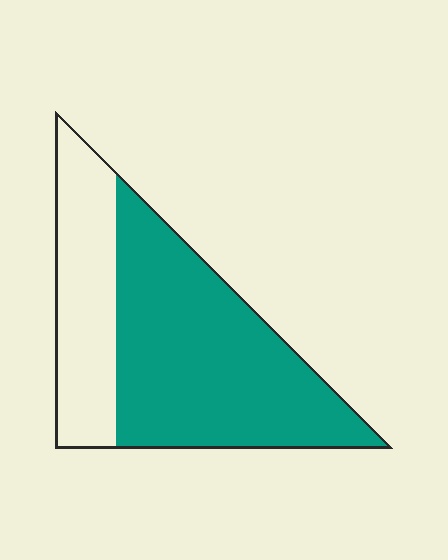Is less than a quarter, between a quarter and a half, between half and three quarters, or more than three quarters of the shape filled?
Between half and three quarters.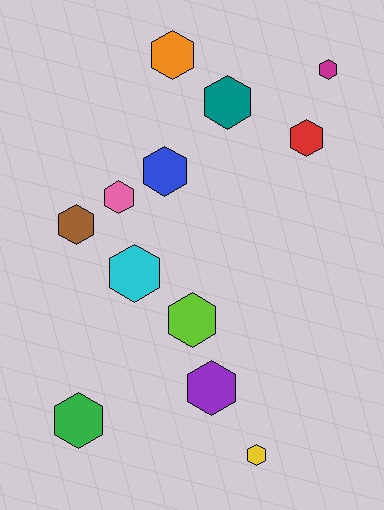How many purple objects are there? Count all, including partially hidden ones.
There is 1 purple object.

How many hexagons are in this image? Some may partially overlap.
There are 12 hexagons.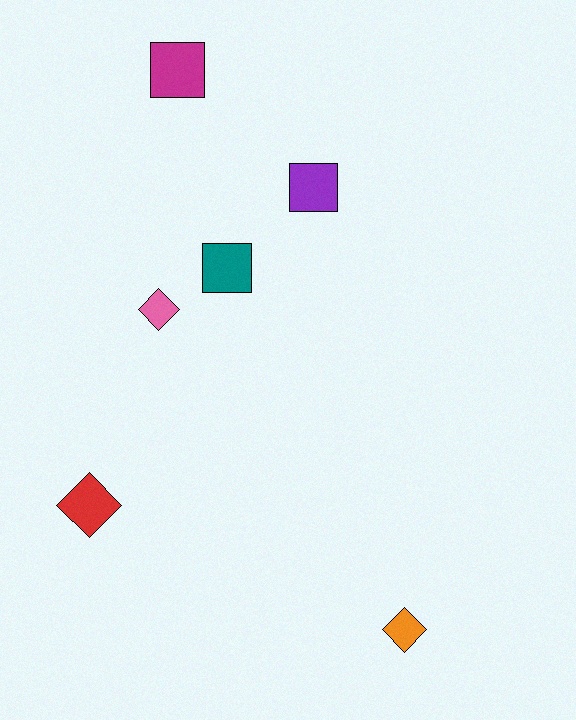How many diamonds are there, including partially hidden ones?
There are 3 diamonds.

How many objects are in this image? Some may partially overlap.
There are 6 objects.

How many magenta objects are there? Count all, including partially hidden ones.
There is 1 magenta object.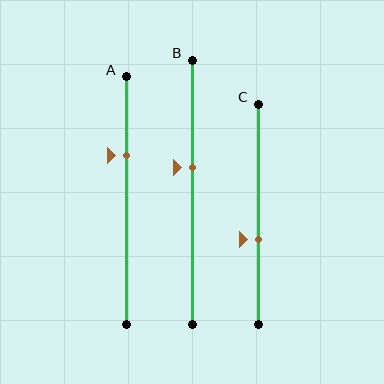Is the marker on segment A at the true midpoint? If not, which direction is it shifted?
No, the marker on segment A is shifted upward by about 18% of the segment length.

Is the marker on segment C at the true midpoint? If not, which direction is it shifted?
No, the marker on segment C is shifted downward by about 11% of the segment length.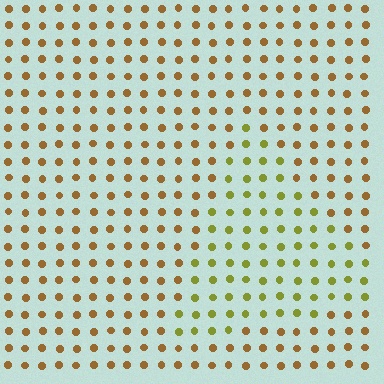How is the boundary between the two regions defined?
The boundary is defined purely by a slight shift in hue (about 37 degrees). Spacing, size, and orientation are identical on both sides.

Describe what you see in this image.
The image is filled with small brown elements in a uniform arrangement. A triangle-shaped region is visible where the elements are tinted to a slightly different hue, forming a subtle color boundary.